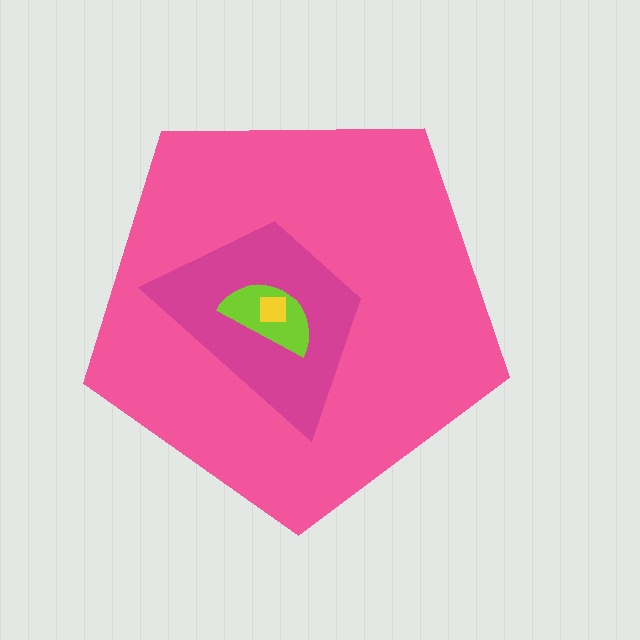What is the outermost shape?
The pink pentagon.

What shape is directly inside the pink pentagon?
The magenta trapezoid.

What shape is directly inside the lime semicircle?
The yellow square.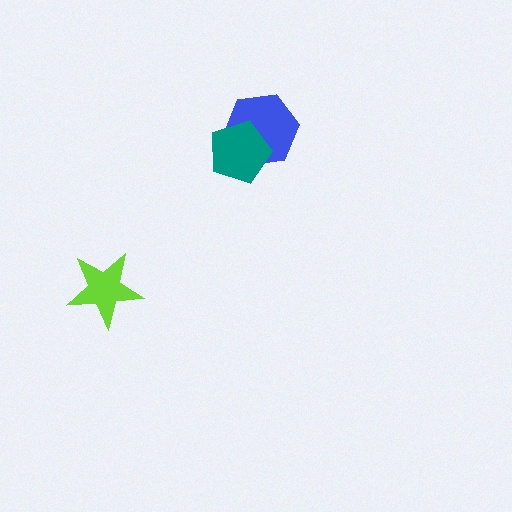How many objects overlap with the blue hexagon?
1 object overlaps with the blue hexagon.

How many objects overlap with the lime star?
0 objects overlap with the lime star.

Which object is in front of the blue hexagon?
The teal pentagon is in front of the blue hexagon.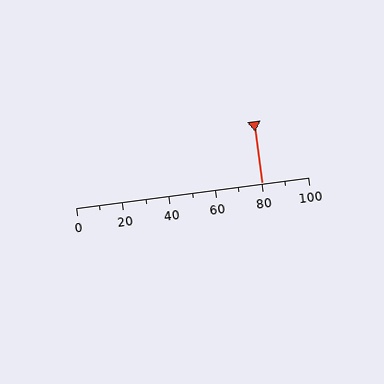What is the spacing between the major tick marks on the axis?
The major ticks are spaced 20 apart.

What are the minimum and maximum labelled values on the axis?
The axis runs from 0 to 100.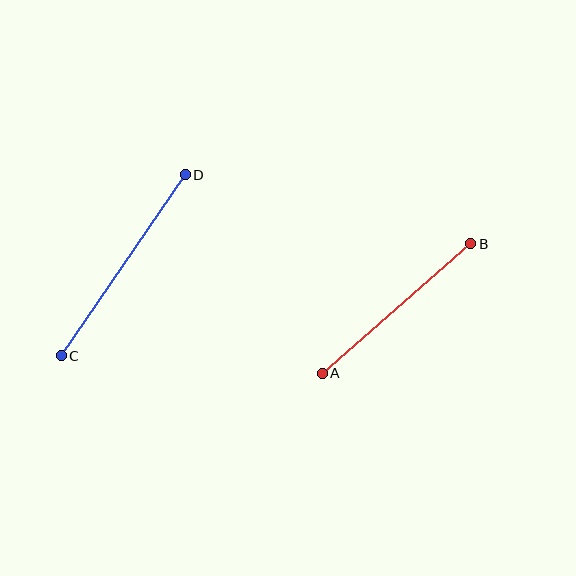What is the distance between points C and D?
The distance is approximately 219 pixels.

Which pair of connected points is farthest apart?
Points C and D are farthest apart.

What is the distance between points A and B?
The distance is approximately 197 pixels.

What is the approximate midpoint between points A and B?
The midpoint is at approximately (397, 308) pixels.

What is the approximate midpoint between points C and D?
The midpoint is at approximately (123, 265) pixels.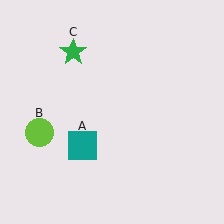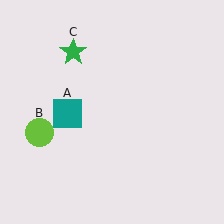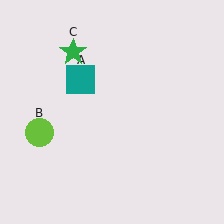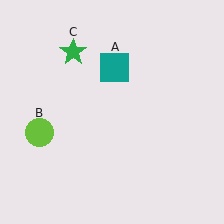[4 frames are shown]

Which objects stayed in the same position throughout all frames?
Lime circle (object B) and green star (object C) remained stationary.